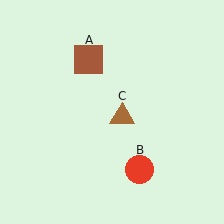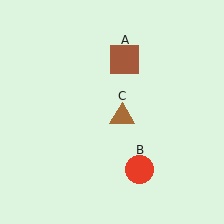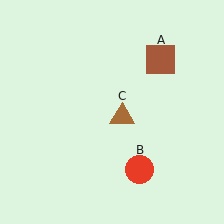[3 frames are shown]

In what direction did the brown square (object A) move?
The brown square (object A) moved right.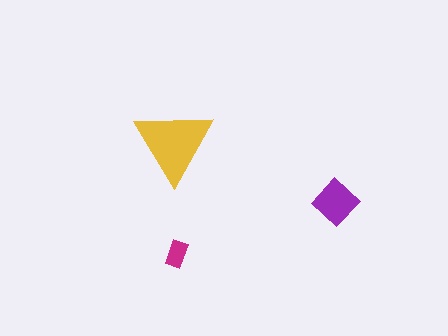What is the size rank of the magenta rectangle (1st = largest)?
3rd.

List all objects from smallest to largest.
The magenta rectangle, the purple diamond, the yellow triangle.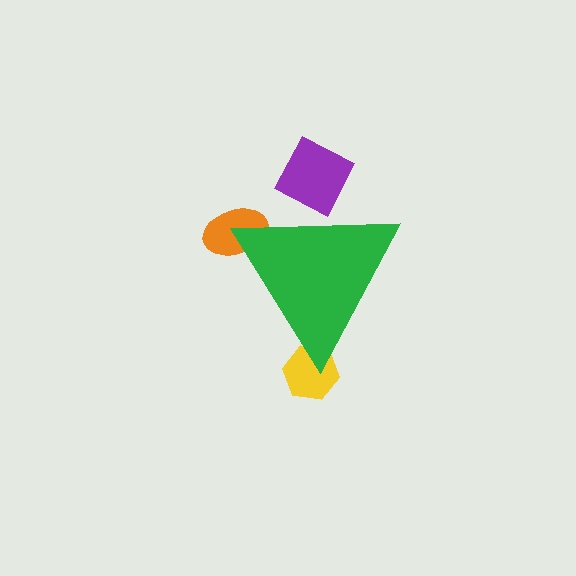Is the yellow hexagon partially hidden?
Yes, the yellow hexagon is partially hidden behind the green triangle.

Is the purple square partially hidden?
Yes, the purple square is partially hidden behind the green triangle.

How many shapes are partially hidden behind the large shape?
3 shapes are partially hidden.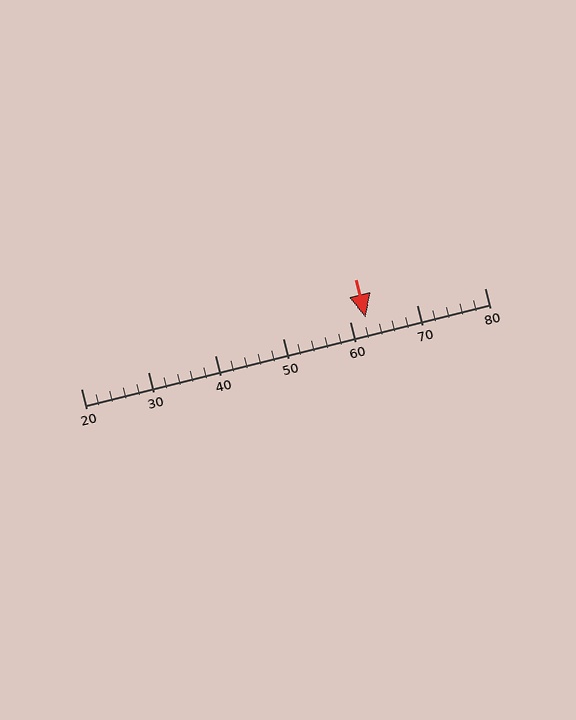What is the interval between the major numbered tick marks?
The major tick marks are spaced 10 units apart.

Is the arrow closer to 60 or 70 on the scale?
The arrow is closer to 60.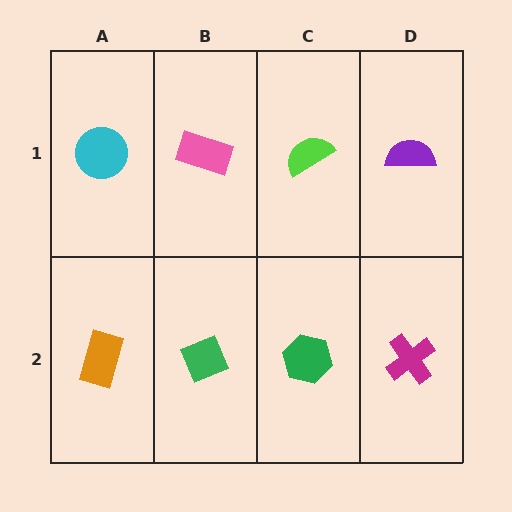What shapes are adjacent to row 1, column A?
An orange rectangle (row 2, column A), a pink rectangle (row 1, column B).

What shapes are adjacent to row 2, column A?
A cyan circle (row 1, column A), a green diamond (row 2, column B).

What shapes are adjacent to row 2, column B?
A pink rectangle (row 1, column B), an orange rectangle (row 2, column A), a green hexagon (row 2, column C).